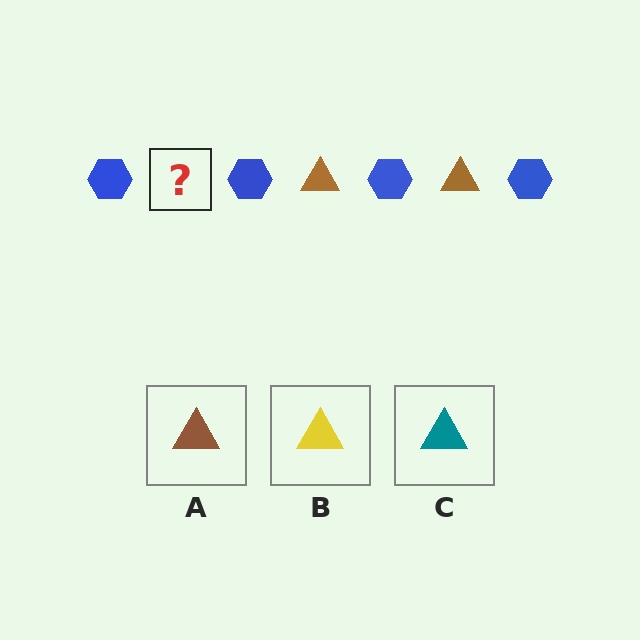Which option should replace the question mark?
Option A.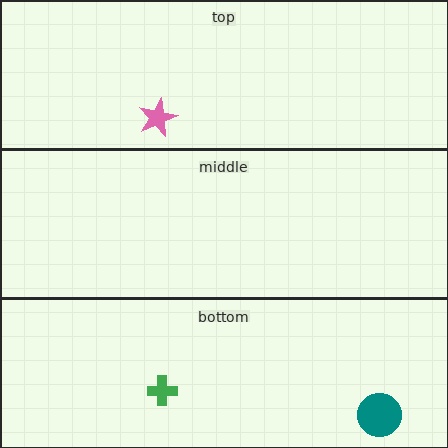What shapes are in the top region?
The pink star.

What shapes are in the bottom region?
The green cross, the teal circle.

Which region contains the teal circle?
The bottom region.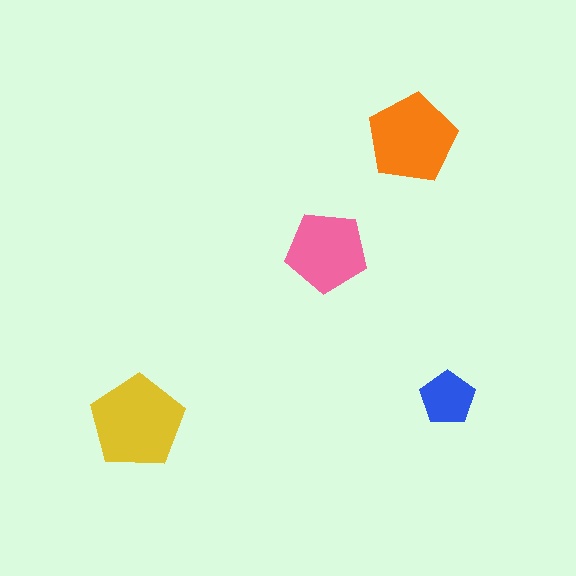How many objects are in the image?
There are 4 objects in the image.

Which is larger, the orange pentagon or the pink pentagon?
The orange one.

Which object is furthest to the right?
The blue pentagon is rightmost.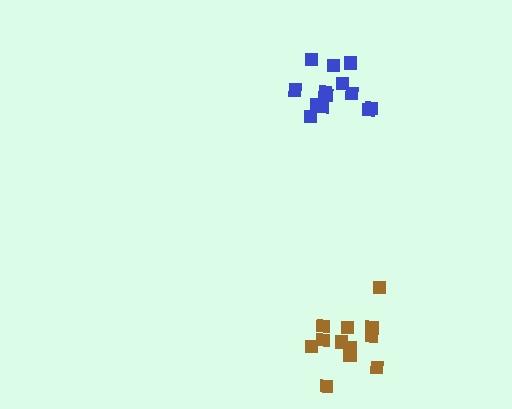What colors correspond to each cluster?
The clusters are colored: brown, blue.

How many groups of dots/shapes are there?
There are 2 groups.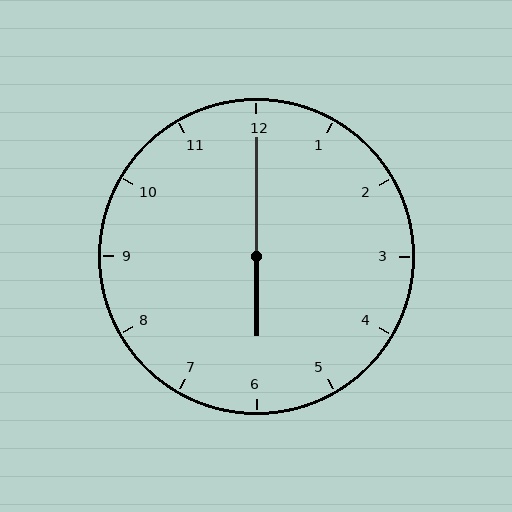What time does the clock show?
6:00.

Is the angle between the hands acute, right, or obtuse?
It is obtuse.